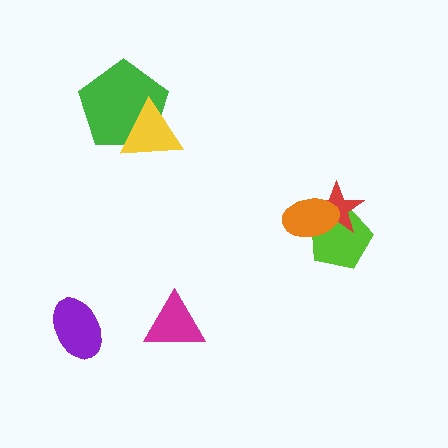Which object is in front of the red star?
The orange ellipse is in front of the red star.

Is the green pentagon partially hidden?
Yes, it is partially covered by another shape.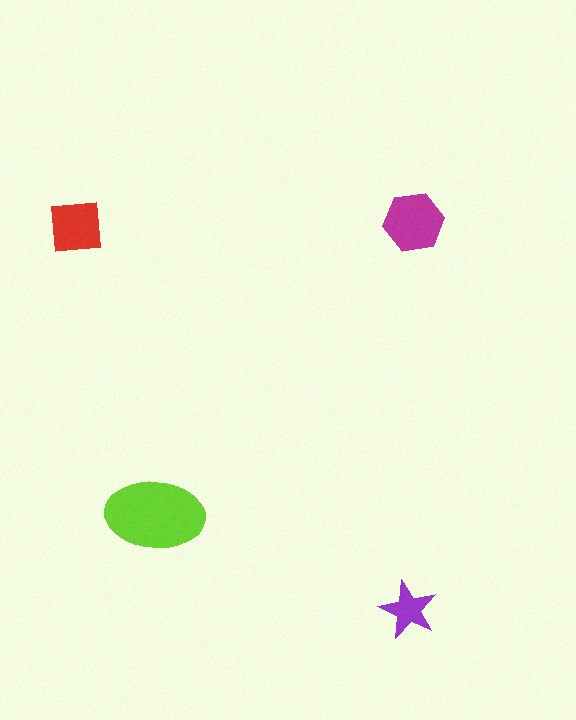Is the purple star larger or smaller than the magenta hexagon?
Smaller.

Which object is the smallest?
The purple star.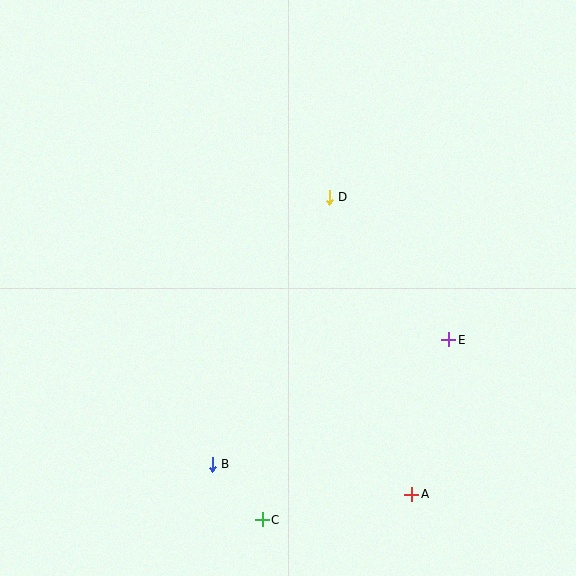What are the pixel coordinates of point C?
Point C is at (262, 520).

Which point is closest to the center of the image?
Point D at (329, 197) is closest to the center.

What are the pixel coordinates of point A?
Point A is at (412, 494).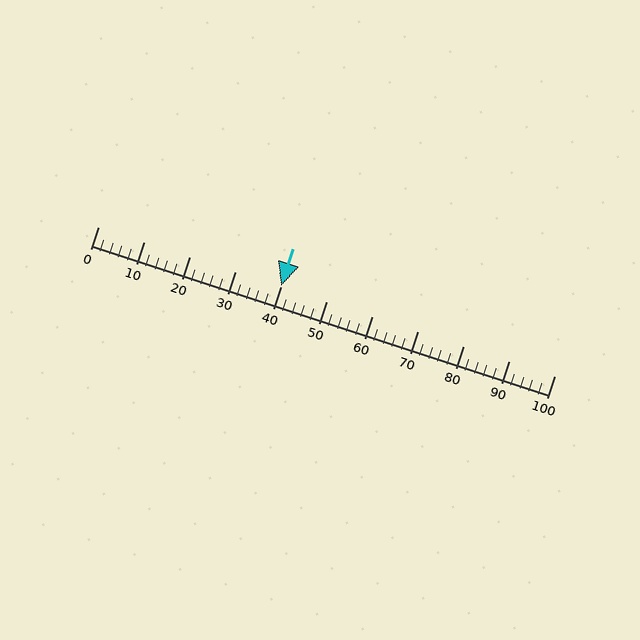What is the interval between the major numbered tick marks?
The major tick marks are spaced 10 units apart.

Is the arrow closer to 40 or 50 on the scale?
The arrow is closer to 40.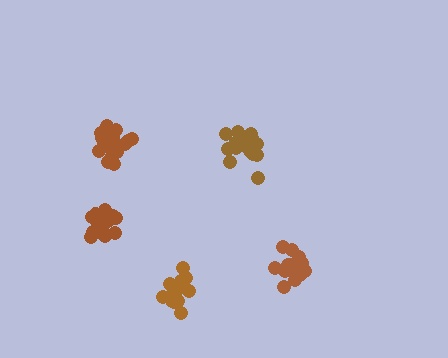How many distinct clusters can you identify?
There are 5 distinct clusters.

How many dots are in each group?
Group 1: 21 dots, Group 2: 18 dots, Group 3: 20 dots, Group 4: 16 dots, Group 5: 18 dots (93 total).